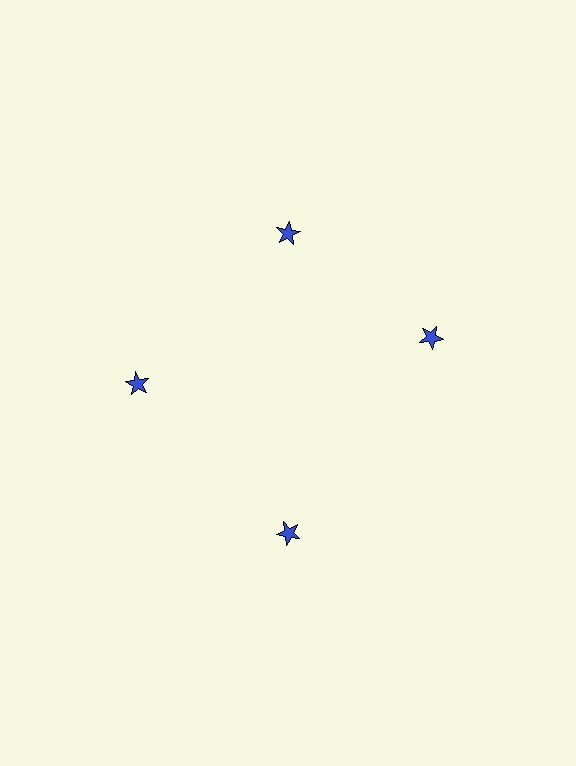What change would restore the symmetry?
The symmetry would be restored by rotating it back into even spacing with its neighbors so that all 4 stars sit at equal angles and equal distance from the center.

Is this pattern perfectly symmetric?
No. The 4 blue stars are arranged in a ring, but one element near the 3 o'clock position is rotated out of alignment along the ring, breaking the 4-fold rotational symmetry.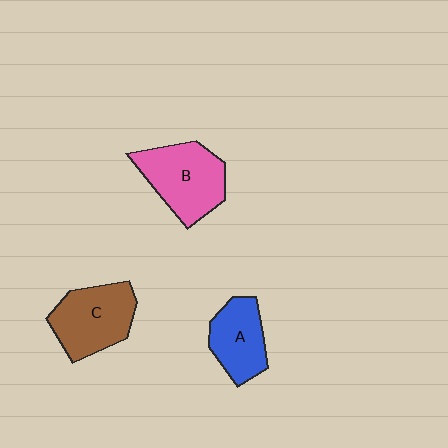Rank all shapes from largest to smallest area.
From largest to smallest: B (pink), C (brown), A (blue).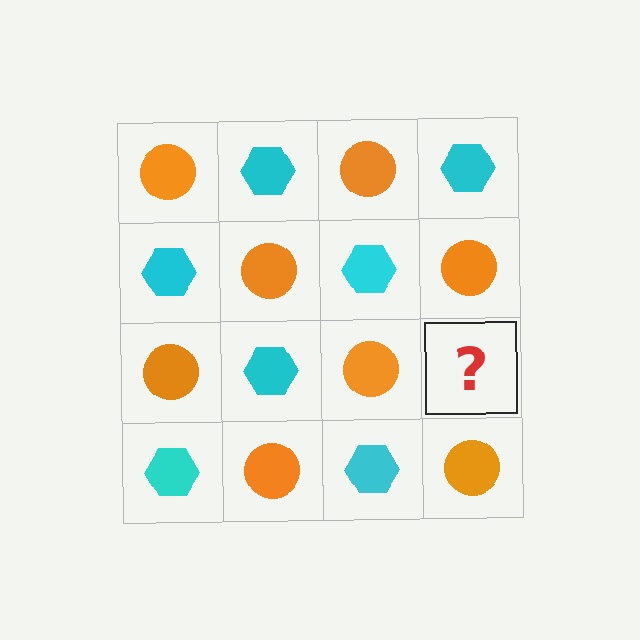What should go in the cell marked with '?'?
The missing cell should contain a cyan hexagon.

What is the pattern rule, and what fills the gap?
The rule is that it alternates orange circle and cyan hexagon in a checkerboard pattern. The gap should be filled with a cyan hexagon.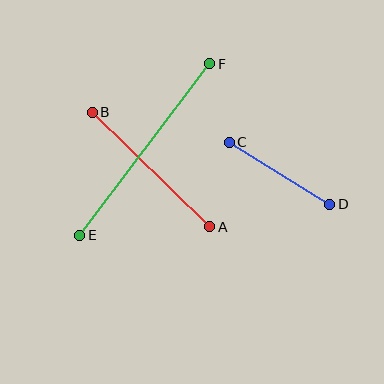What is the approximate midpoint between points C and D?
The midpoint is at approximately (279, 173) pixels.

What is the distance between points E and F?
The distance is approximately 215 pixels.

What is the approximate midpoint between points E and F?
The midpoint is at approximately (145, 149) pixels.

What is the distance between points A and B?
The distance is approximately 164 pixels.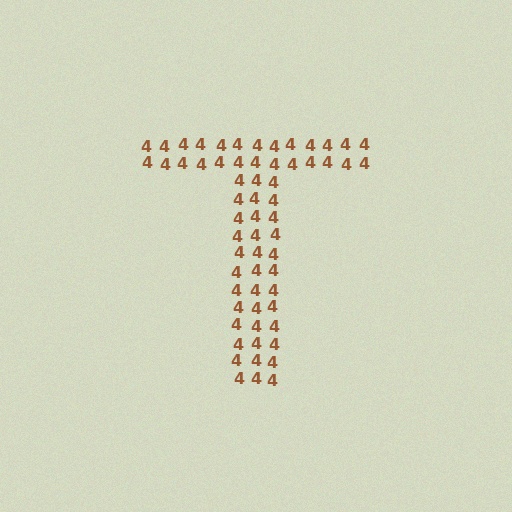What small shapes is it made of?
It is made of small digit 4's.